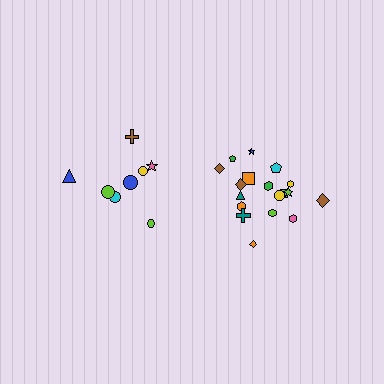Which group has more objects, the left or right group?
The right group.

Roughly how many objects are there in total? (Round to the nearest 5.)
Roughly 25 objects in total.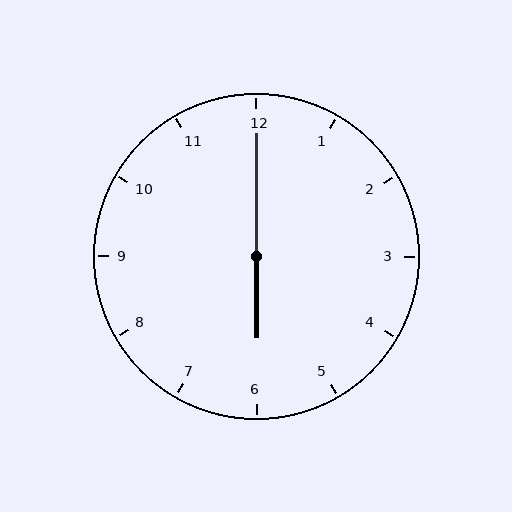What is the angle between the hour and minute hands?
Approximately 180 degrees.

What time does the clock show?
6:00.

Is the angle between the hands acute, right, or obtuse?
It is obtuse.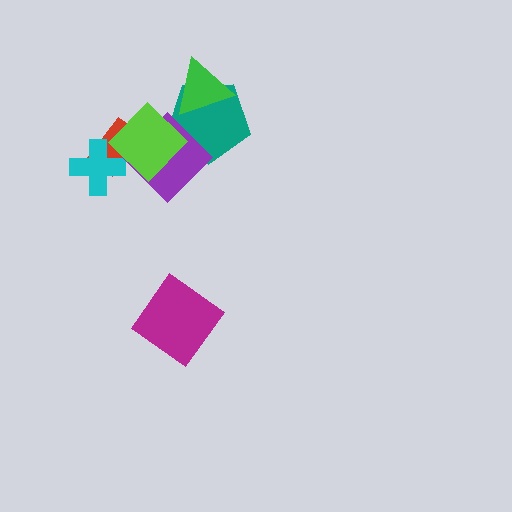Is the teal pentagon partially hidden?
Yes, it is partially covered by another shape.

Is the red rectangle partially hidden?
Yes, it is partially covered by another shape.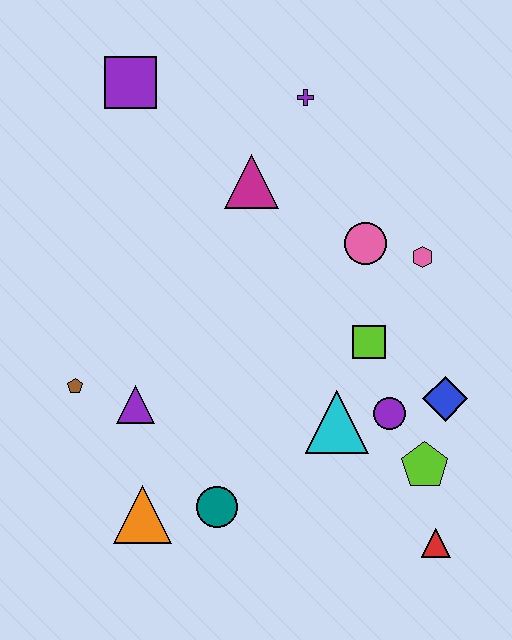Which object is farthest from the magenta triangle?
The red triangle is farthest from the magenta triangle.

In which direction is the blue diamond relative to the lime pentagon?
The blue diamond is above the lime pentagon.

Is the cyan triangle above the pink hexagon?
No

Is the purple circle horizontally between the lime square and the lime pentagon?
Yes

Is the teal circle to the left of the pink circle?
Yes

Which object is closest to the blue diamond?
The purple circle is closest to the blue diamond.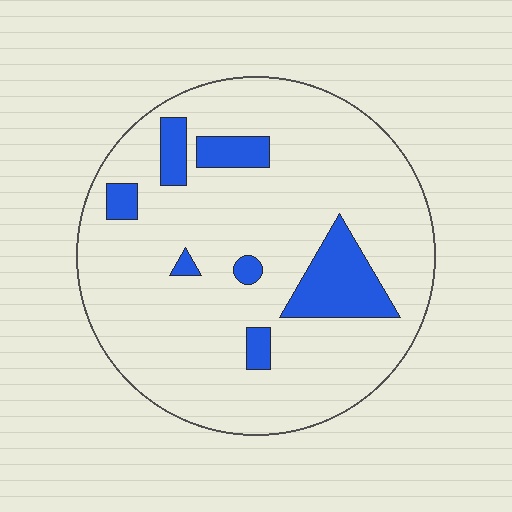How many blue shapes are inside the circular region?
7.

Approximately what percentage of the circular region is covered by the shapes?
Approximately 15%.